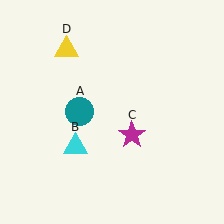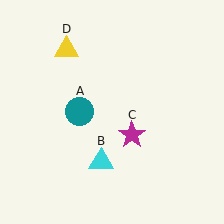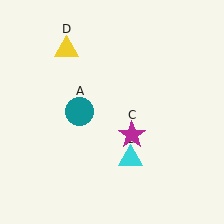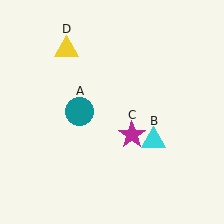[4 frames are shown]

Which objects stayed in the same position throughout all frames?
Teal circle (object A) and magenta star (object C) and yellow triangle (object D) remained stationary.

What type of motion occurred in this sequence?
The cyan triangle (object B) rotated counterclockwise around the center of the scene.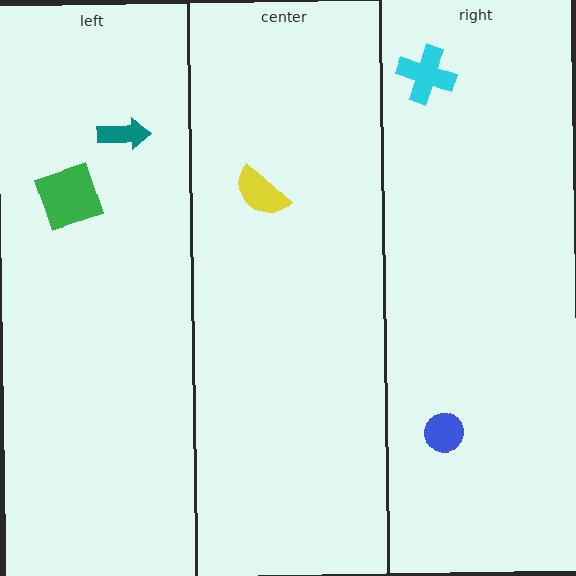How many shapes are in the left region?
2.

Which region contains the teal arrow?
The left region.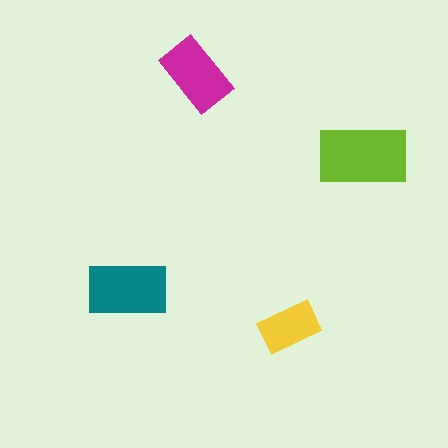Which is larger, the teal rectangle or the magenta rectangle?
The teal one.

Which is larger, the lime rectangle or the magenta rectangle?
The lime one.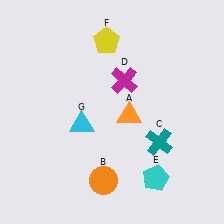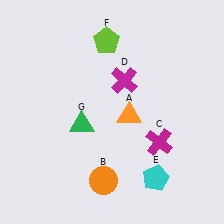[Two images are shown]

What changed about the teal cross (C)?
In Image 1, C is teal. In Image 2, it changed to magenta.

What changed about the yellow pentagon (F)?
In Image 1, F is yellow. In Image 2, it changed to lime.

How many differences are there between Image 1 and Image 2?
There are 3 differences between the two images.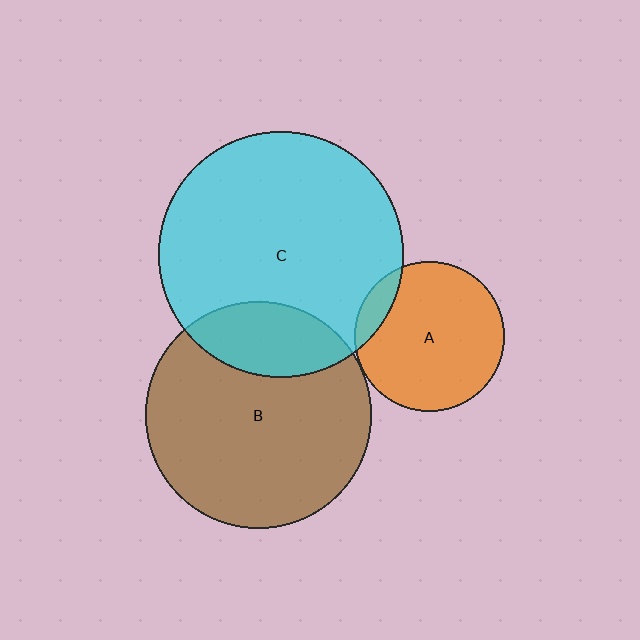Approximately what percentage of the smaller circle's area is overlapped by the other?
Approximately 20%.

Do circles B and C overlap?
Yes.